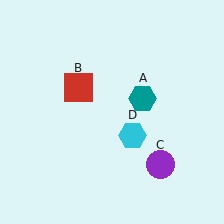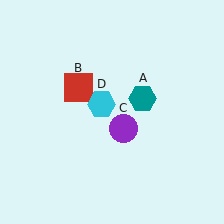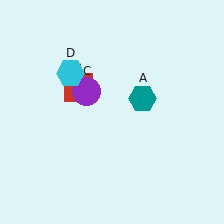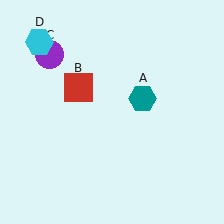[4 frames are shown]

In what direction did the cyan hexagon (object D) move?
The cyan hexagon (object D) moved up and to the left.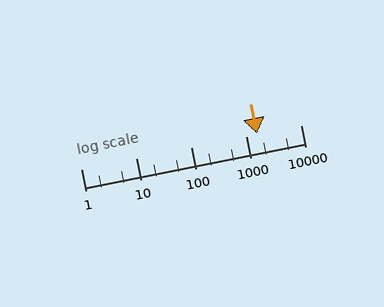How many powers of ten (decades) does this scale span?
The scale spans 4 decades, from 1 to 10000.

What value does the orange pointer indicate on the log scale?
The pointer indicates approximately 1600.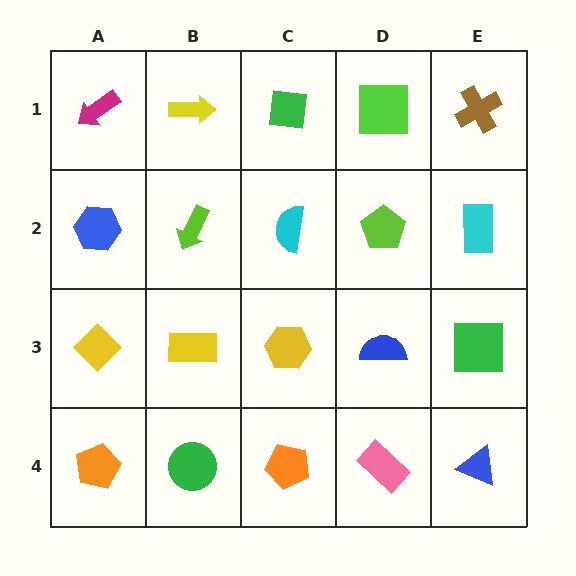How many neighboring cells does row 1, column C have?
3.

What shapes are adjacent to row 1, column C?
A cyan semicircle (row 2, column C), a yellow arrow (row 1, column B), a lime square (row 1, column D).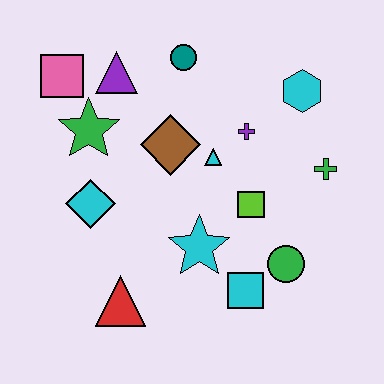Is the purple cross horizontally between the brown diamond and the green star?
No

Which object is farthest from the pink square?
The green circle is farthest from the pink square.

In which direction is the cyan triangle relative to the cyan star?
The cyan triangle is above the cyan star.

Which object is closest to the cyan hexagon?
The purple cross is closest to the cyan hexagon.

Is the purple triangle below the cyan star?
No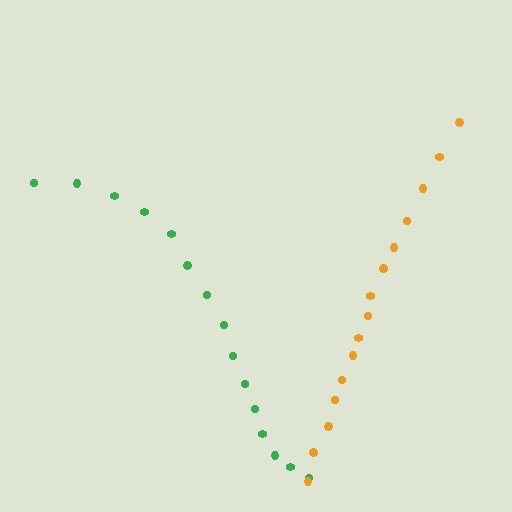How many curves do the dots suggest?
There are 2 distinct paths.